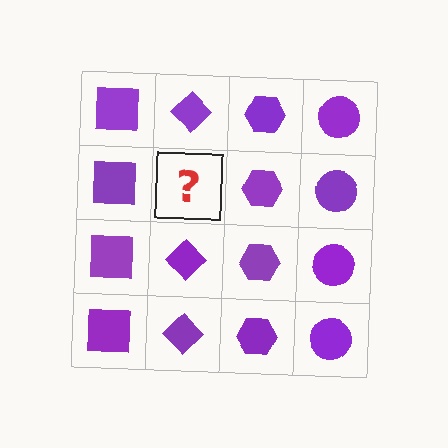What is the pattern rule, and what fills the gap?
The rule is that each column has a consistent shape. The gap should be filled with a purple diamond.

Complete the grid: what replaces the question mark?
The question mark should be replaced with a purple diamond.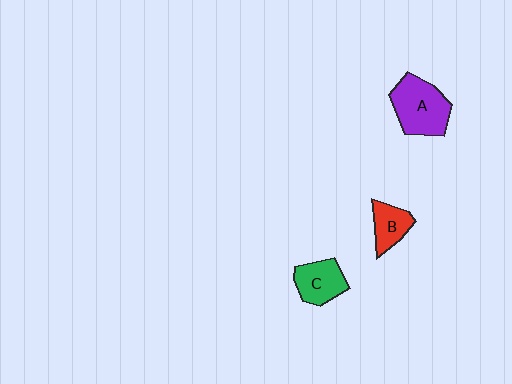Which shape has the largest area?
Shape A (purple).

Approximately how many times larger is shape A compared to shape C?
Approximately 1.5 times.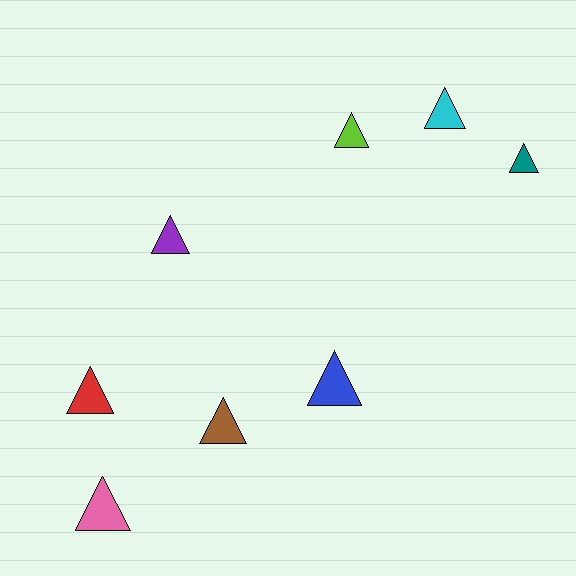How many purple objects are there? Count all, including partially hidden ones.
There is 1 purple object.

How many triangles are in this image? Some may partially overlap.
There are 8 triangles.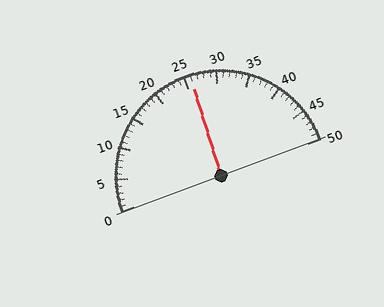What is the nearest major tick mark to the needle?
The nearest major tick mark is 25.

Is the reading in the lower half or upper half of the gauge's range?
The reading is in the upper half of the range (0 to 50).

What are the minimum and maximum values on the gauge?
The gauge ranges from 0 to 50.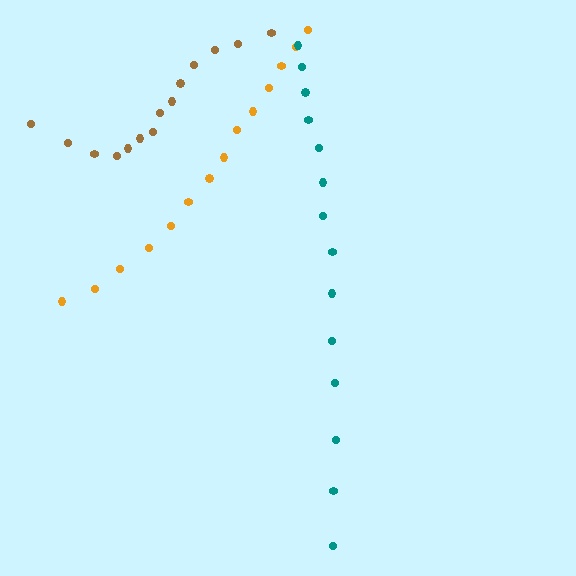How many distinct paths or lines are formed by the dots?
There are 3 distinct paths.